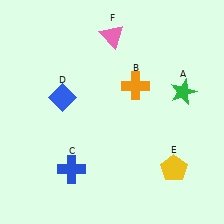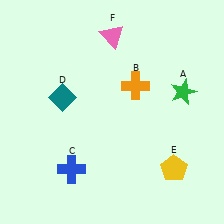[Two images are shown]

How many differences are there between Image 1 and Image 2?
There is 1 difference between the two images.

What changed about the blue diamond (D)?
In Image 1, D is blue. In Image 2, it changed to teal.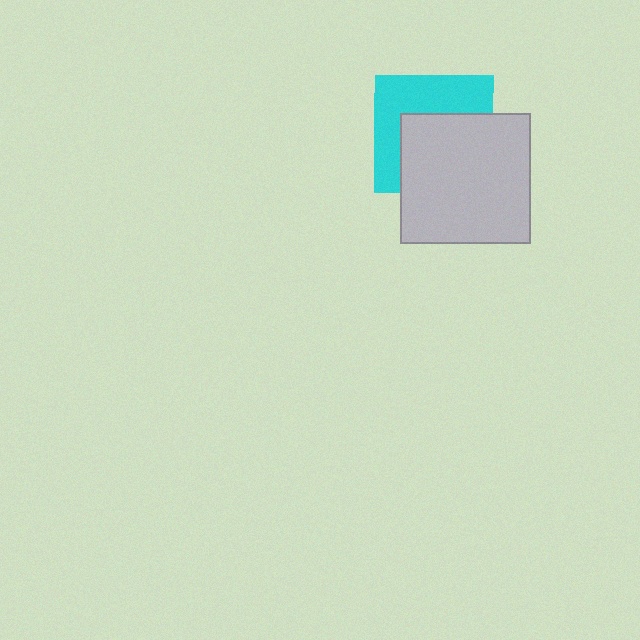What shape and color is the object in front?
The object in front is a light gray square.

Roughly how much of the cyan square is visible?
About half of it is visible (roughly 47%).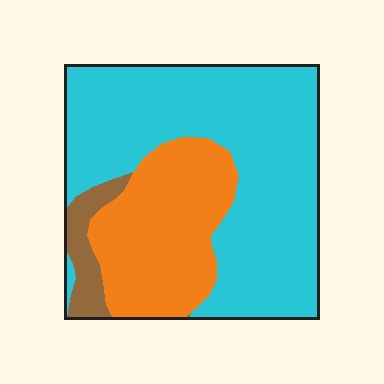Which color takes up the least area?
Brown, at roughly 5%.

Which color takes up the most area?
Cyan, at roughly 65%.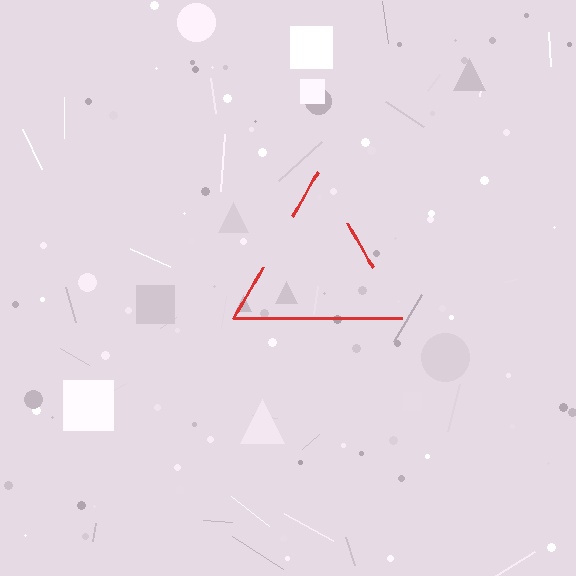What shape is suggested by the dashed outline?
The dashed outline suggests a triangle.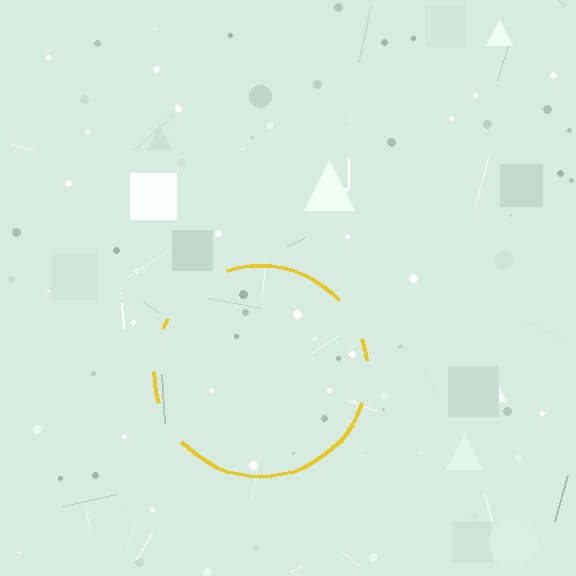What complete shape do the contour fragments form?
The contour fragments form a circle.